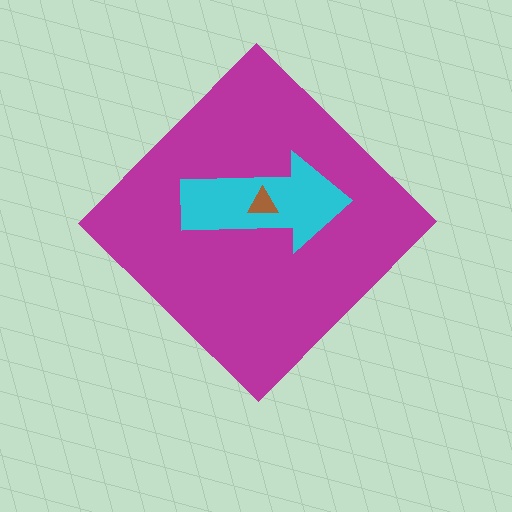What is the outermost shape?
The magenta diamond.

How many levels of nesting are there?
3.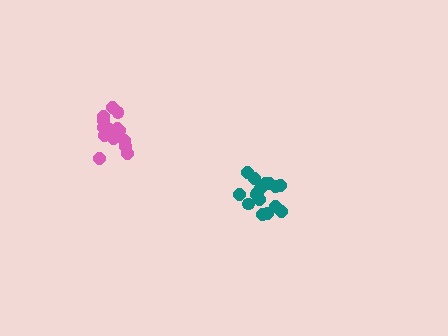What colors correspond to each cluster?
The clusters are colored: pink, teal.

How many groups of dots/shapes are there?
There are 2 groups.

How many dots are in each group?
Group 1: 15 dots, Group 2: 16 dots (31 total).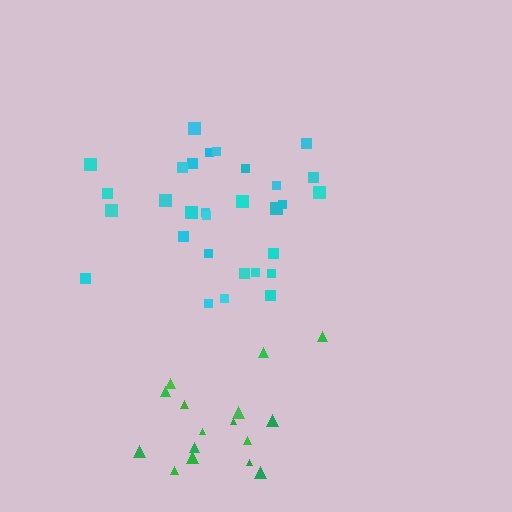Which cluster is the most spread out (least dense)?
Cyan.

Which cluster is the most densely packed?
Green.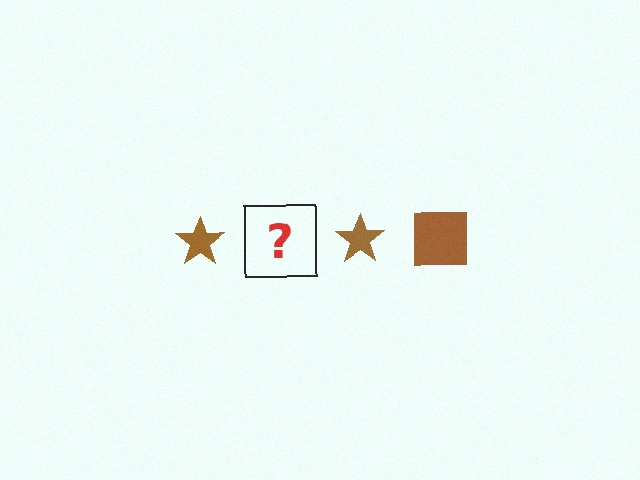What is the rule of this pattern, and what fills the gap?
The rule is that the pattern cycles through star, square shapes in brown. The gap should be filled with a brown square.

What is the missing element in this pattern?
The missing element is a brown square.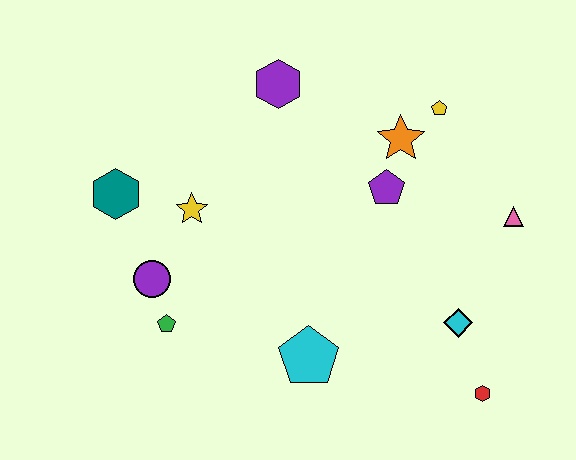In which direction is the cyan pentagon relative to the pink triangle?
The cyan pentagon is to the left of the pink triangle.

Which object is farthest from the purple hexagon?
The red hexagon is farthest from the purple hexagon.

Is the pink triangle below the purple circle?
No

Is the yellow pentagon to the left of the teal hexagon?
No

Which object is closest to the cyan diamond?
The red hexagon is closest to the cyan diamond.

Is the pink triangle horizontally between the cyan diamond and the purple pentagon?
No